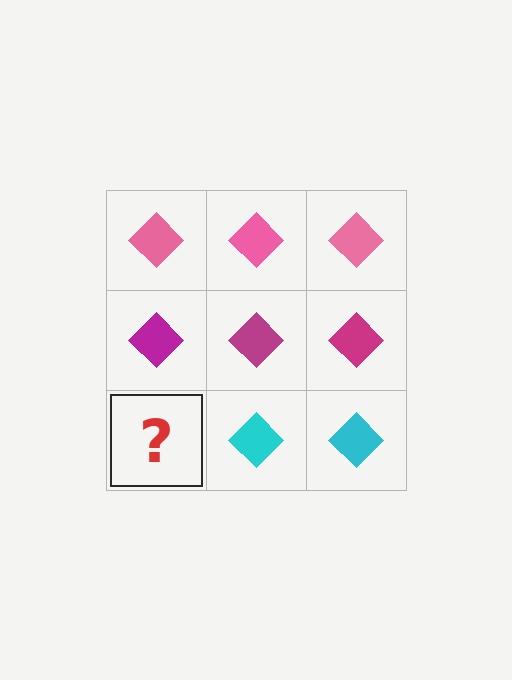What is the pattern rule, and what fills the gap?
The rule is that each row has a consistent color. The gap should be filled with a cyan diamond.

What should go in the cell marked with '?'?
The missing cell should contain a cyan diamond.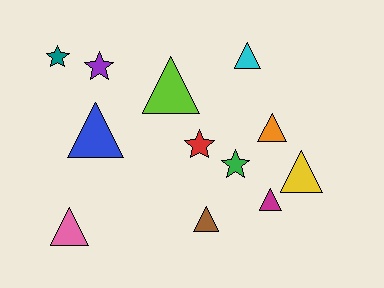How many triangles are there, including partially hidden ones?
There are 8 triangles.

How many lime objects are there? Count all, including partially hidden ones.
There is 1 lime object.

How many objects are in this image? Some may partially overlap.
There are 12 objects.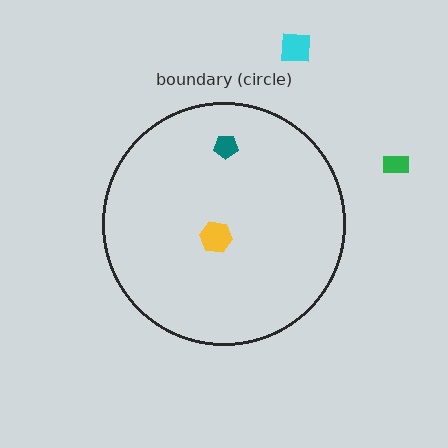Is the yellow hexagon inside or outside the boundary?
Inside.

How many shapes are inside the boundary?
2 inside, 2 outside.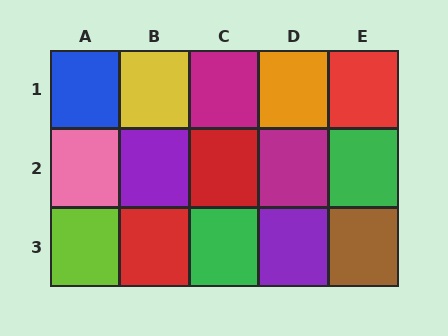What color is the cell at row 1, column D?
Orange.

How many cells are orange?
1 cell is orange.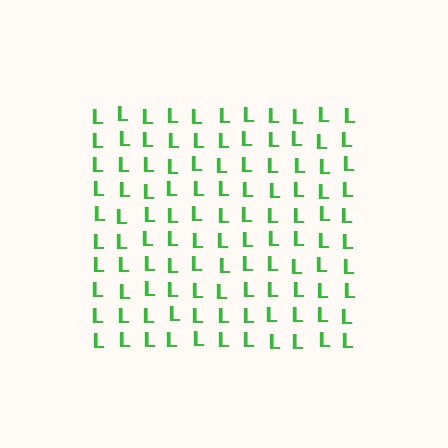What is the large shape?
The large shape is a square.